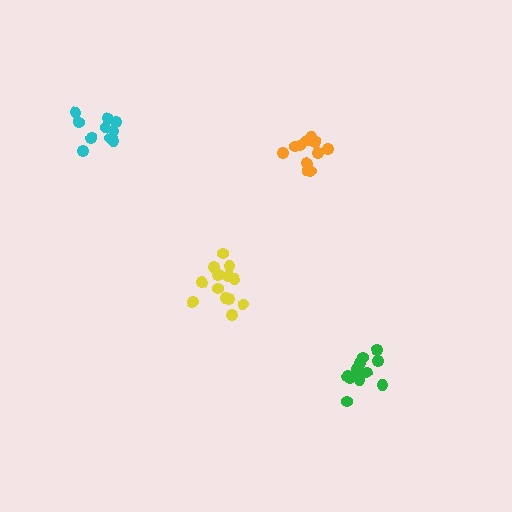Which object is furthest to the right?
The green cluster is rightmost.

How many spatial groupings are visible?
There are 4 spatial groupings.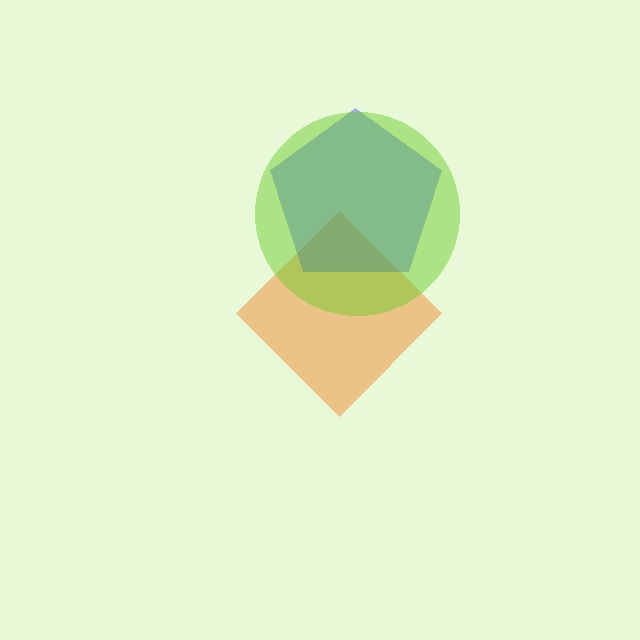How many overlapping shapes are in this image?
There are 3 overlapping shapes in the image.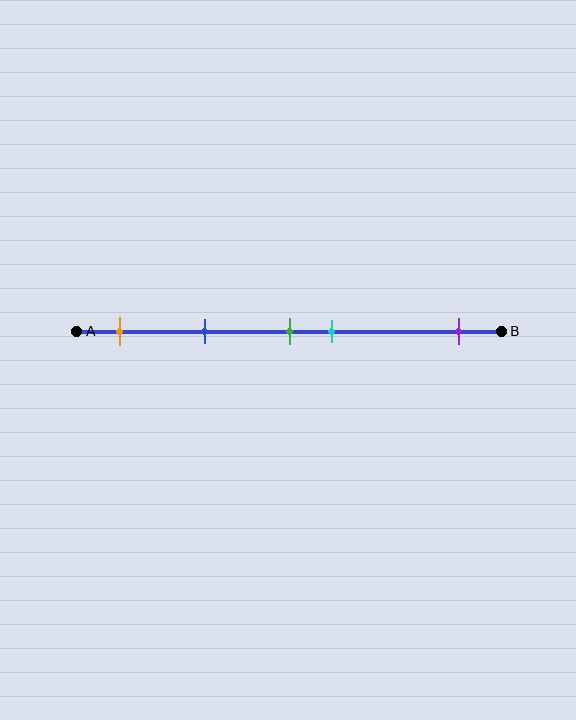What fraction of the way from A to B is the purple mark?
The purple mark is approximately 90% (0.9) of the way from A to B.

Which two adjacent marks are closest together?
The green and cyan marks are the closest adjacent pair.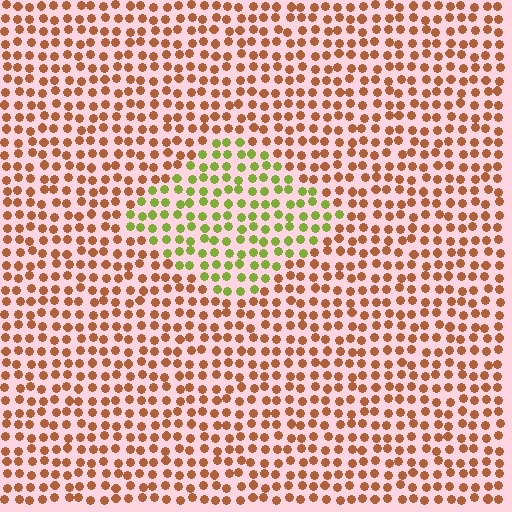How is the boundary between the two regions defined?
The boundary is defined purely by a slight shift in hue (about 65 degrees). Spacing, size, and orientation are identical on both sides.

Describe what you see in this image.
The image is filled with small brown elements in a uniform arrangement. A diamond-shaped region is visible where the elements are tinted to a slightly different hue, forming a subtle color boundary.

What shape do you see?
I see a diamond.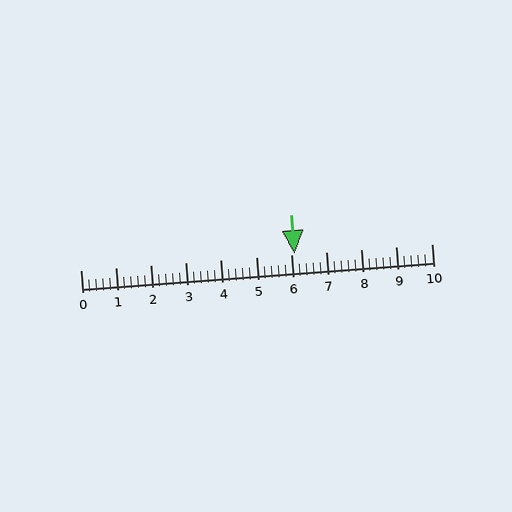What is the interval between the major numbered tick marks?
The major tick marks are spaced 1 units apart.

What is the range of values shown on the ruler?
The ruler shows values from 0 to 10.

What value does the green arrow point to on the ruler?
The green arrow points to approximately 6.1.